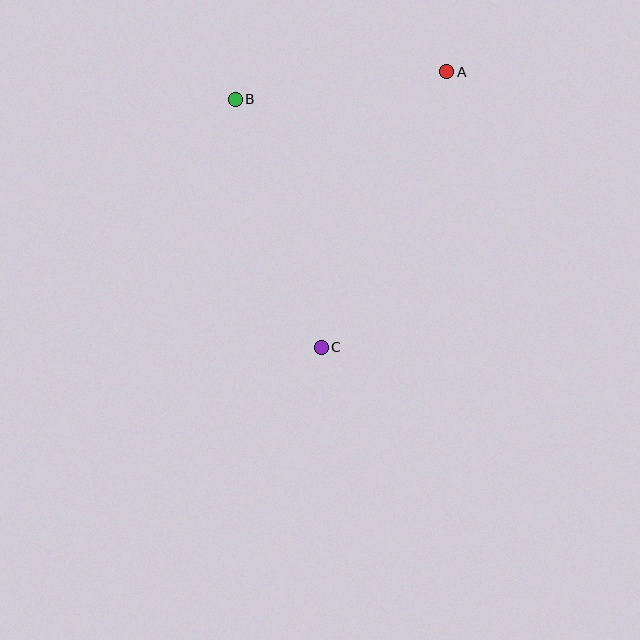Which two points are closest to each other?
Points A and B are closest to each other.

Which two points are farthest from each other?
Points A and C are farthest from each other.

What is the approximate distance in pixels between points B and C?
The distance between B and C is approximately 262 pixels.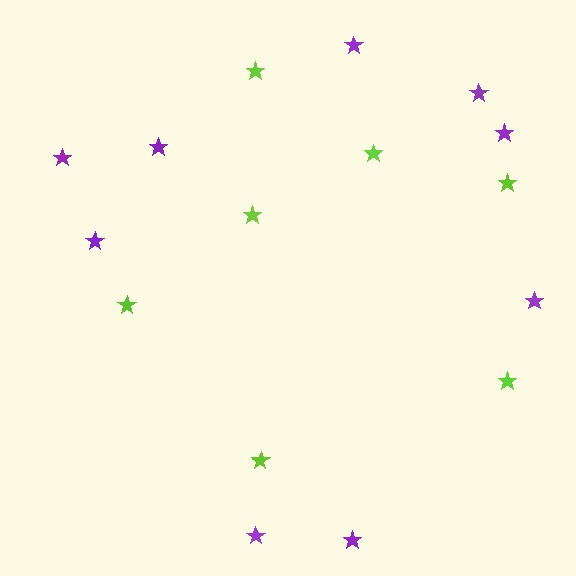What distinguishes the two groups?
There are 2 groups: one group of purple stars (9) and one group of lime stars (7).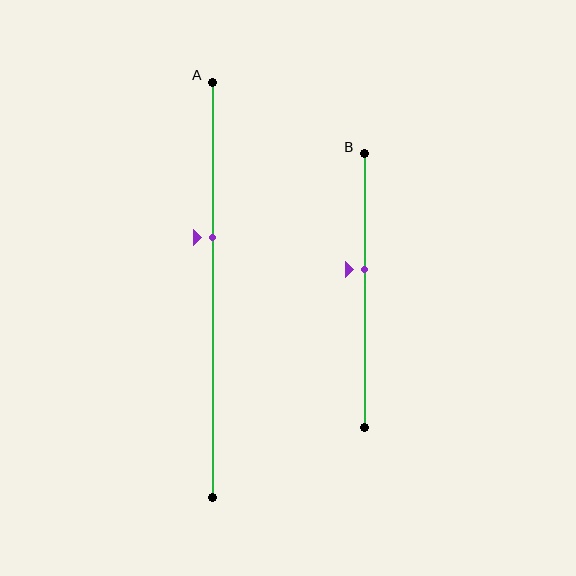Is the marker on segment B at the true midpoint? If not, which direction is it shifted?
No, the marker on segment B is shifted upward by about 8% of the segment length.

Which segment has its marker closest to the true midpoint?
Segment B has its marker closest to the true midpoint.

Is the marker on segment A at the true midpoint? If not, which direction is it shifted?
No, the marker on segment A is shifted upward by about 13% of the segment length.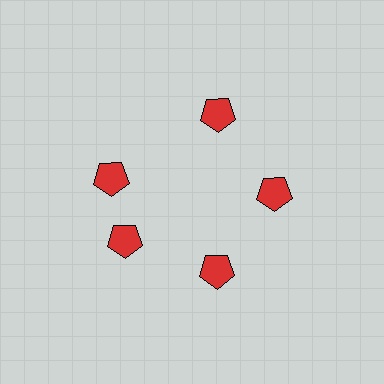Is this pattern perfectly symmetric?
No. The 5 red pentagons are arranged in a ring, but one element near the 10 o'clock position is rotated out of alignment along the ring, breaking the 5-fold rotational symmetry.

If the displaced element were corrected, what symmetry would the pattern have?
It would have 5-fold rotational symmetry — the pattern would map onto itself every 72 degrees.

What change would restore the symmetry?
The symmetry would be restored by rotating it back into even spacing with its neighbors so that all 5 pentagons sit at equal angles and equal distance from the center.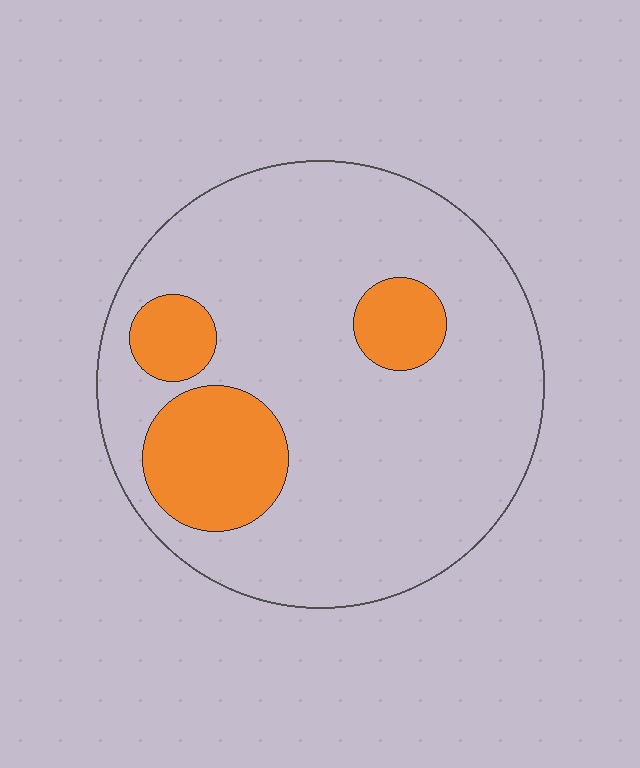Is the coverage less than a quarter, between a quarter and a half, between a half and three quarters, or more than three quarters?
Less than a quarter.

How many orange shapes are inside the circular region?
3.